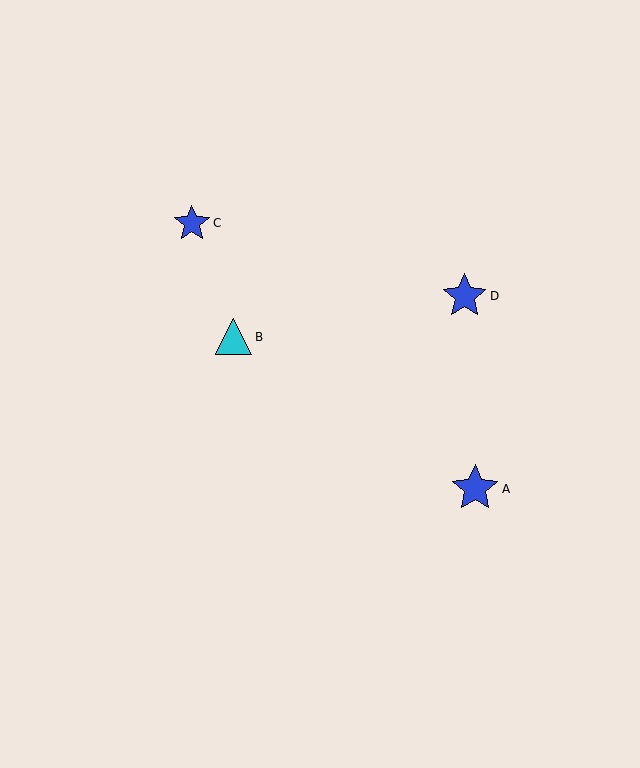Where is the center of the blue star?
The center of the blue star is at (192, 223).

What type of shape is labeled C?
Shape C is a blue star.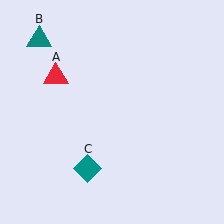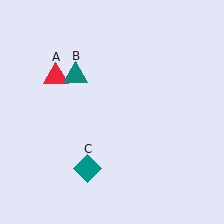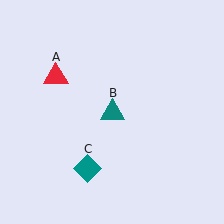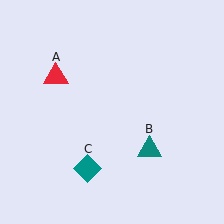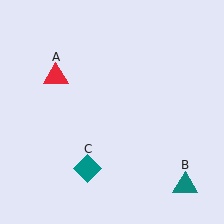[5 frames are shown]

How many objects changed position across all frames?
1 object changed position: teal triangle (object B).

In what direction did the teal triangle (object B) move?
The teal triangle (object B) moved down and to the right.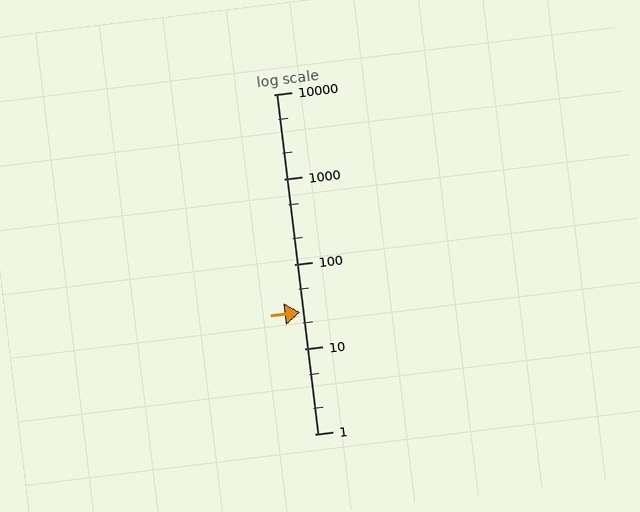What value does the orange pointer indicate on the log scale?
The pointer indicates approximately 27.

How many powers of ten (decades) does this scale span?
The scale spans 4 decades, from 1 to 10000.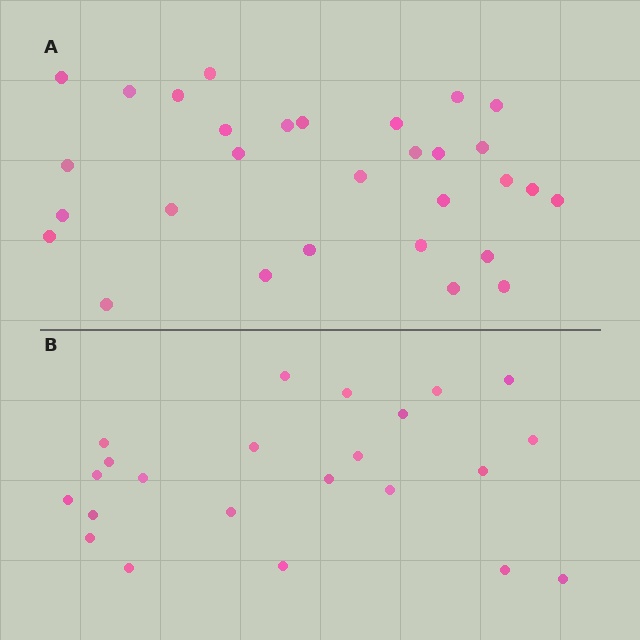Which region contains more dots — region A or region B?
Region A (the top region) has more dots.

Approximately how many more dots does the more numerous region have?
Region A has roughly 8 or so more dots than region B.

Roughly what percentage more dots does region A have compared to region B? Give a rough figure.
About 30% more.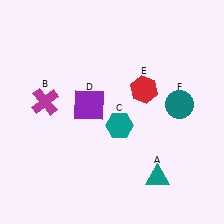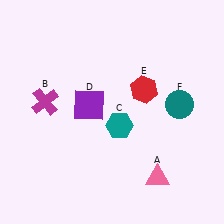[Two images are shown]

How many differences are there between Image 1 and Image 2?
There is 1 difference between the two images.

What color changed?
The triangle (A) changed from teal in Image 1 to pink in Image 2.